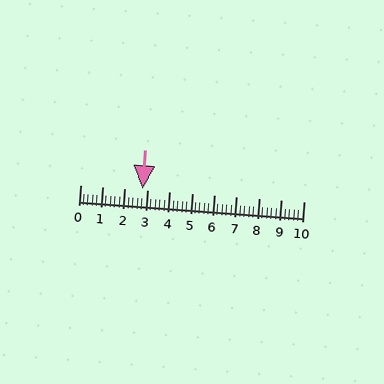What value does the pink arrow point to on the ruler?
The pink arrow points to approximately 2.8.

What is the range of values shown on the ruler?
The ruler shows values from 0 to 10.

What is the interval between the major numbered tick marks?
The major tick marks are spaced 1 units apart.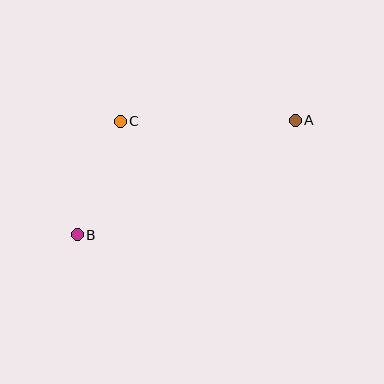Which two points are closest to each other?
Points B and C are closest to each other.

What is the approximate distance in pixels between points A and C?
The distance between A and C is approximately 175 pixels.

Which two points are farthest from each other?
Points A and B are farthest from each other.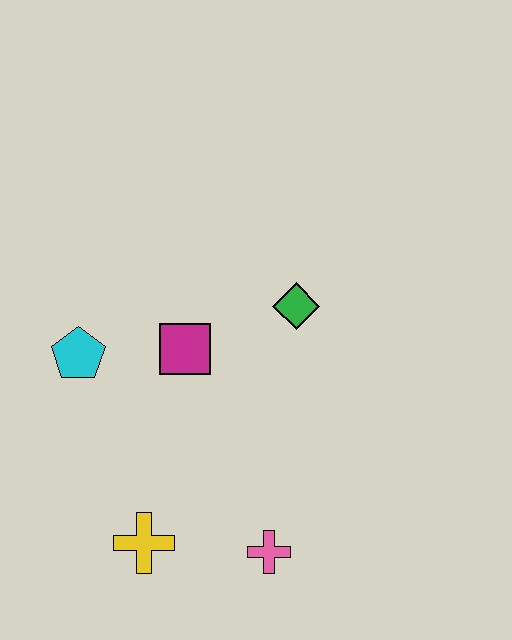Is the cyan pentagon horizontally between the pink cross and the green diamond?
No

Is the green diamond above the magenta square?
Yes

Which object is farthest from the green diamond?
The yellow cross is farthest from the green diamond.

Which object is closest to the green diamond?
The magenta square is closest to the green diamond.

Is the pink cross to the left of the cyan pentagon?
No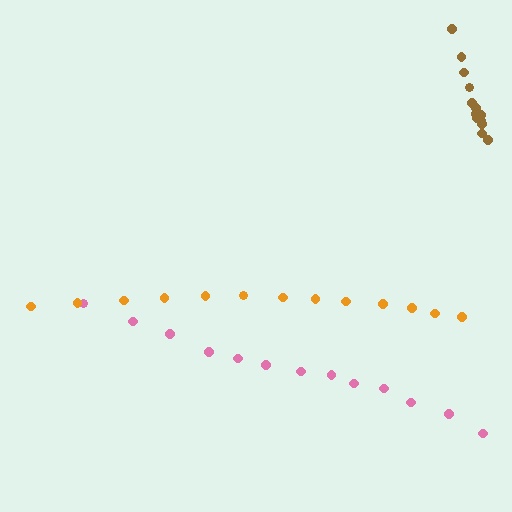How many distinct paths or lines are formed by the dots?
There are 3 distinct paths.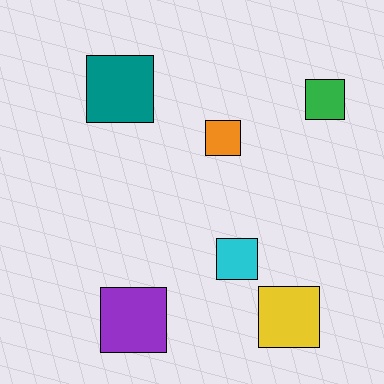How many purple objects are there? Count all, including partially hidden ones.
There is 1 purple object.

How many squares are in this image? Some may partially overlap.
There are 6 squares.